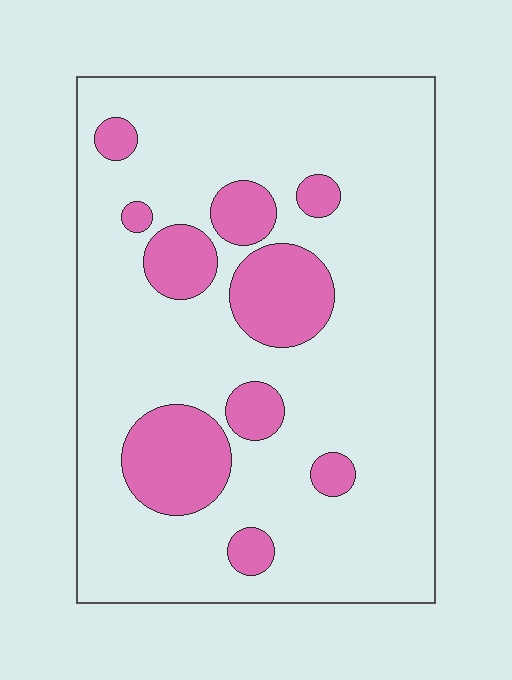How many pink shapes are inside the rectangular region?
10.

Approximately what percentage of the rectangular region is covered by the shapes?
Approximately 20%.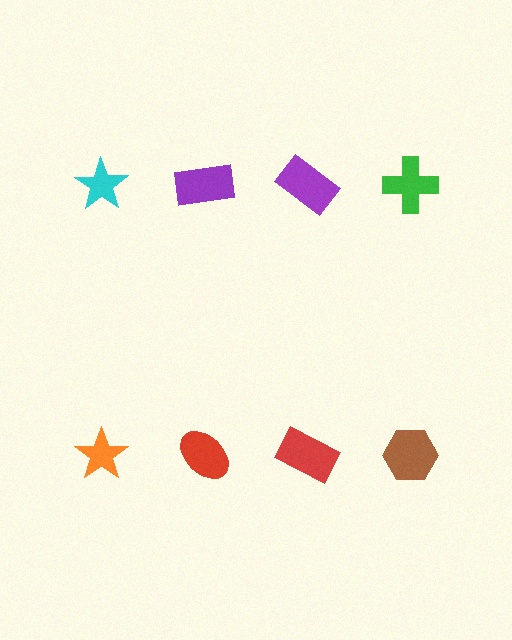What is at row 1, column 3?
A purple rectangle.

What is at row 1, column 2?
A purple rectangle.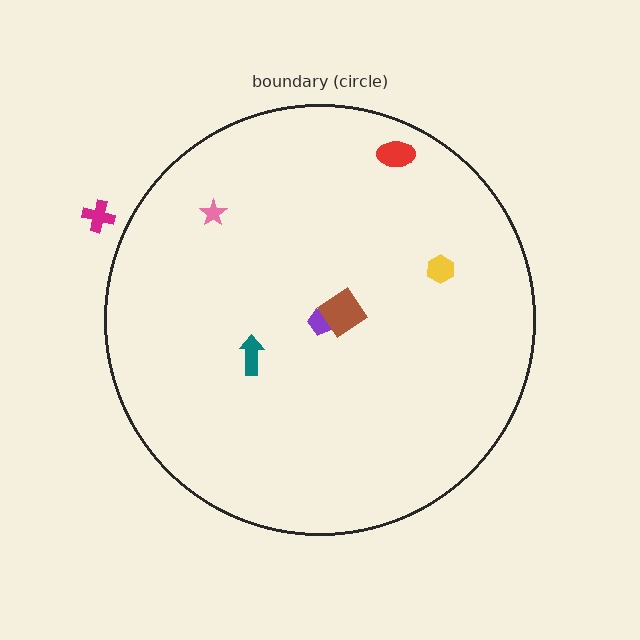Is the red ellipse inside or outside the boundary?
Inside.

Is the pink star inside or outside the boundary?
Inside.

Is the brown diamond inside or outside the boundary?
Inside.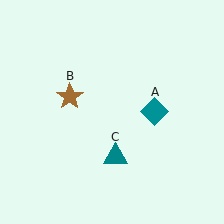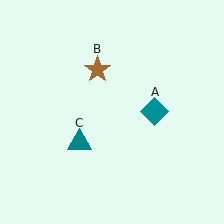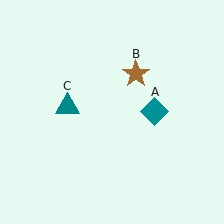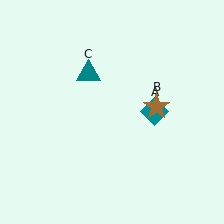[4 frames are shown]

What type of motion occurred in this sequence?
The brown star (object B), teal triangle (object C) rotated clockwise around the center of the scene.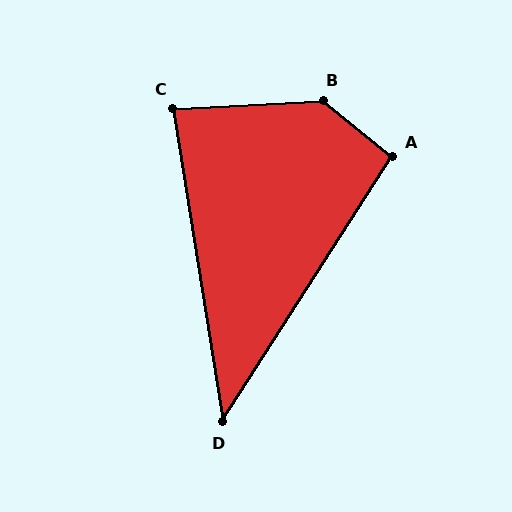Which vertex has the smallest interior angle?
D, at approximately 42 degrees.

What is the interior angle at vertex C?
Approximately 84 degrees (acute).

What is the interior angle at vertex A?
Approximately 96 degrees (obtuse).